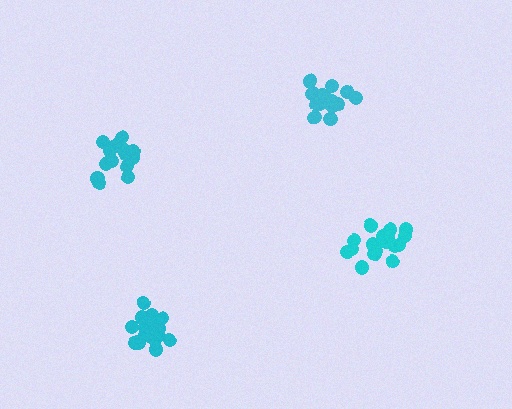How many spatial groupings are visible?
There are 4 spatial groupings.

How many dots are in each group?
Group 1: 16 dots, Group 2: 18 dots, Group 3: 18 dots, Group 4: 16 dots (68 total).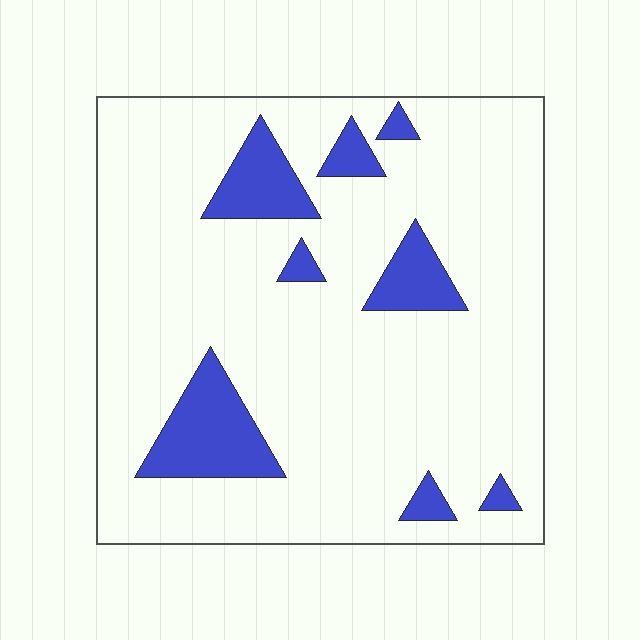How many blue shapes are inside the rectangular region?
8.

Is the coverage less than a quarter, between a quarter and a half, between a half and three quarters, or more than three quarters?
Less than a quarter.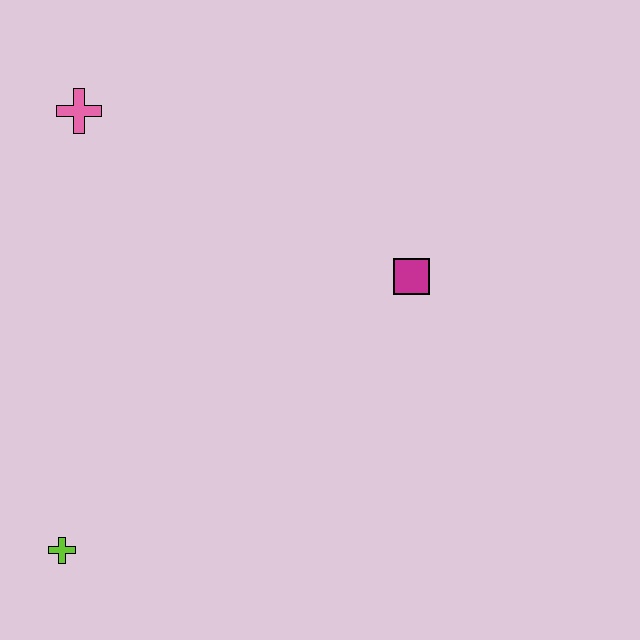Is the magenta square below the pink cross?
Yes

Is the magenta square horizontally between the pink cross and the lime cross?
No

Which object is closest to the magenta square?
The pink cross is closest to the magenta square.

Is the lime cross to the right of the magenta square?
No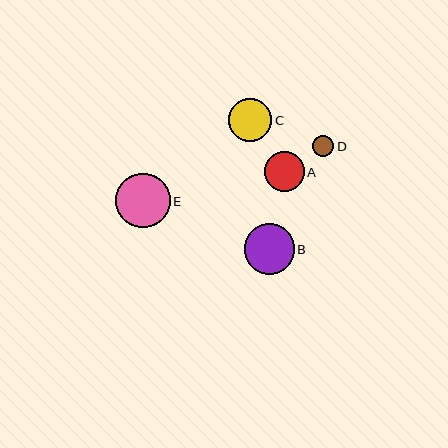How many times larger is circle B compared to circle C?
Circle B is approximately 1.2 times the size of circle C.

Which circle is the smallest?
Circle D is the smallest with a size of approximately 21 pixels.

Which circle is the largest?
Circle E is the largest with a size of approximately 54 pixels.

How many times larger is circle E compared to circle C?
Circle E is approximately 1.3 times the size of circle C.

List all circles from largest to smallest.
From largest to smallest: E, B, C, A, D.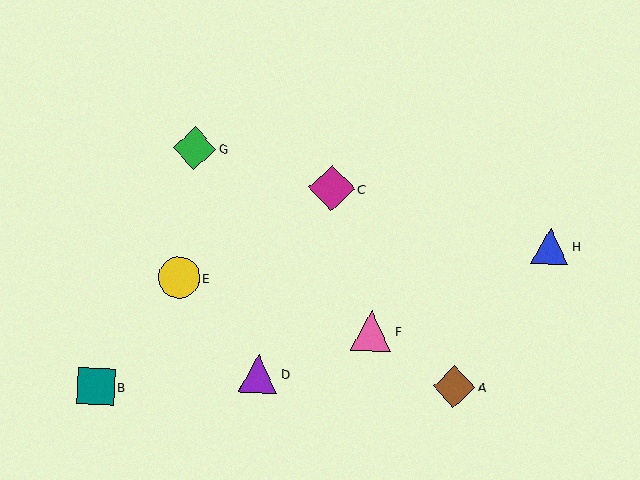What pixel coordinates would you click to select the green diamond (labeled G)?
Click at (195, 148) to select the green diamond G.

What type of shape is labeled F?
Shape F is a pink triangle.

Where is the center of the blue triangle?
The center of the blue triangle is at (550, 246).